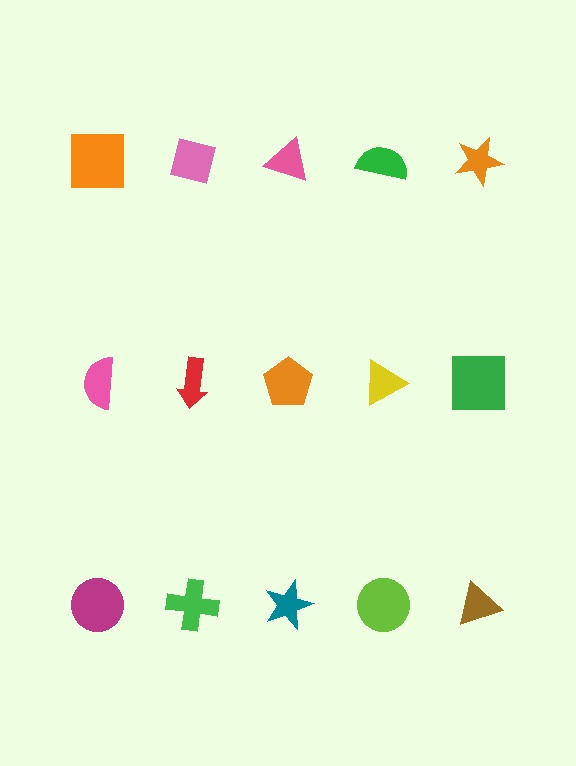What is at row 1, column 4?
A green semicircle.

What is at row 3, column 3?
A teal star.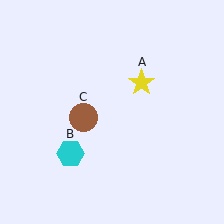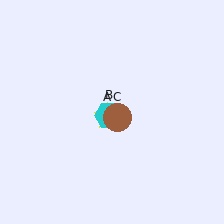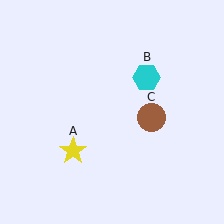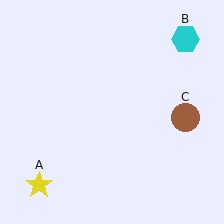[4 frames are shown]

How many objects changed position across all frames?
3 objects changed position: yellow star (object A), cyan hexagon (object B), brown circle (object C).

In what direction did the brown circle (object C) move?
The brown circle (object C) moved right.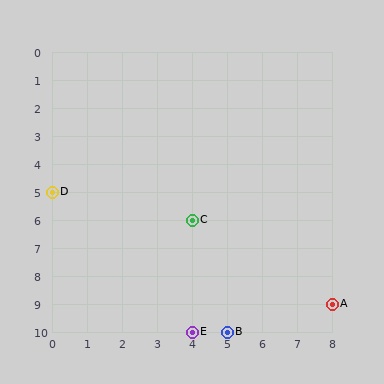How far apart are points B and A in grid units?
Points B and A are 3 columns and 1 row apart (about 3.2 grid units diagonally).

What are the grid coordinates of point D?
Point D is at grid coordinates (0, 5).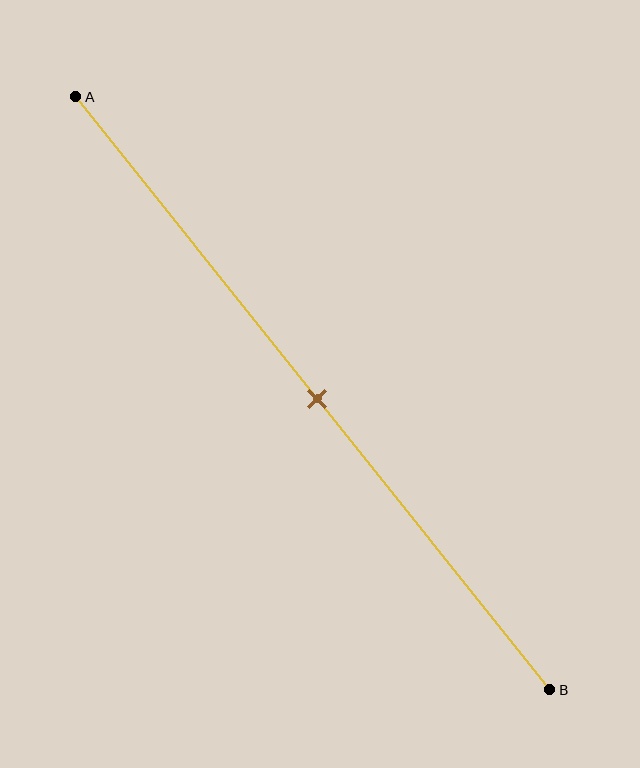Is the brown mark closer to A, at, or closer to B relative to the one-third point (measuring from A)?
The brown mark is closer to point B than the one-third point of segment AB.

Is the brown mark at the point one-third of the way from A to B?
No, the mark is at about 50% from A, not at the 33% one-third point.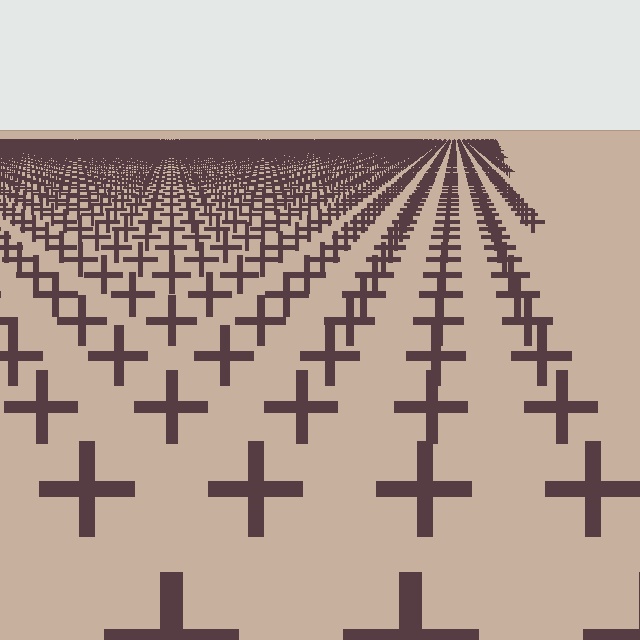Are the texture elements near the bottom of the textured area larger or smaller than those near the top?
Larger. Near the bottom, elements are closer to the viewer and appear at a bigger on-screen size.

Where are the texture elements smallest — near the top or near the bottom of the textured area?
Near the top.